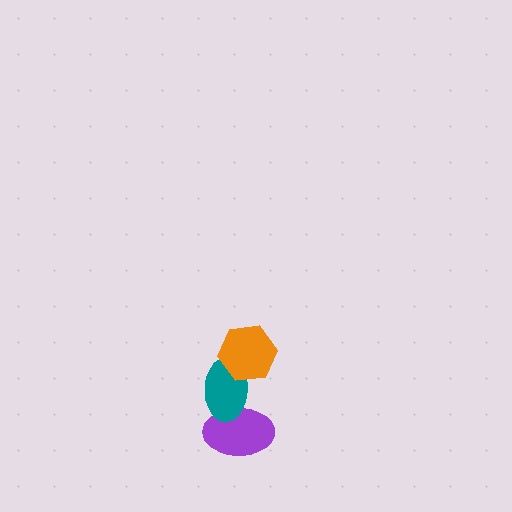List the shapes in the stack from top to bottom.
From top to bottom: the orange hexagon, the teal ellipse, the purple ellipse.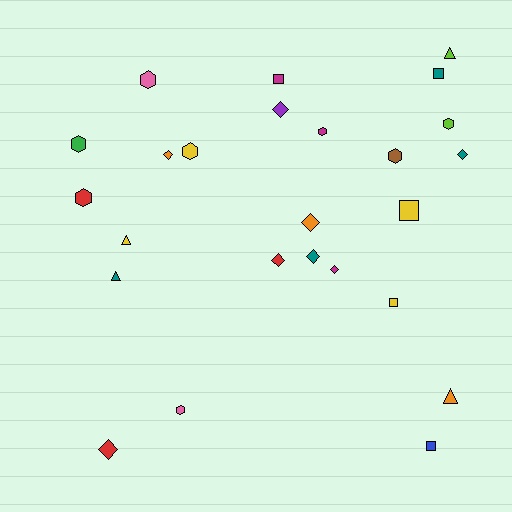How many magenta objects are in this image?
There are 3 magenta objects.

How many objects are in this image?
There are 25 objects.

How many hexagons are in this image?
There are 8 hexagons.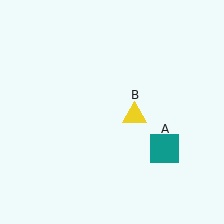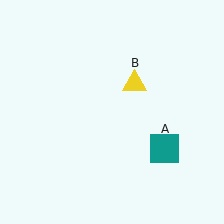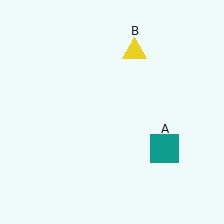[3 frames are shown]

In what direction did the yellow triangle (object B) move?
The yellow triangle (object B) moved up.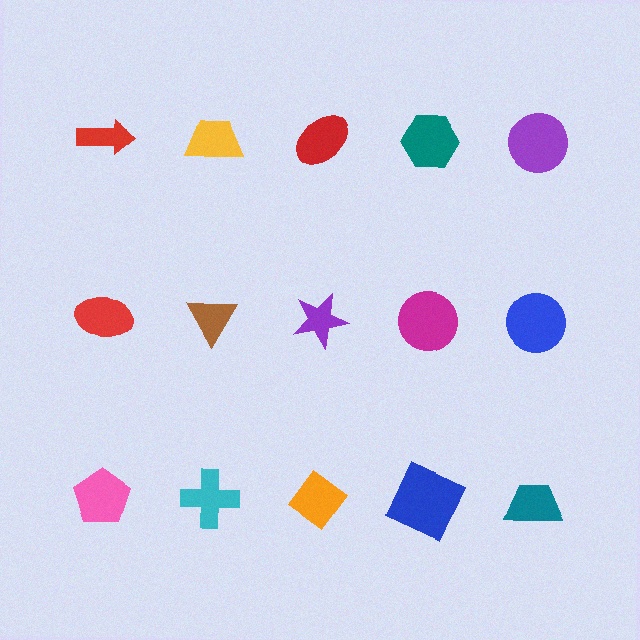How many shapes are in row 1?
5 shapes.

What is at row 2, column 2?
A brown triangle.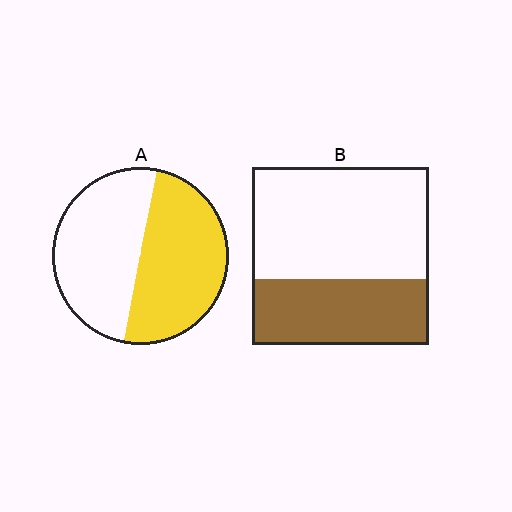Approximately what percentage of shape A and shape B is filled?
A is approximately 50% and B is approximately 35%.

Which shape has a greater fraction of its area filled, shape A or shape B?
Shape A.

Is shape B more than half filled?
No.